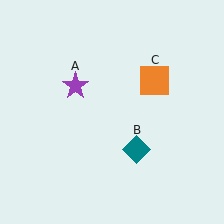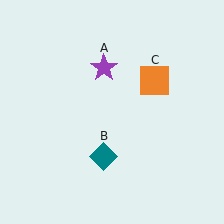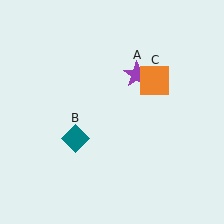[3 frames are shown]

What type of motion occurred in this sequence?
The purple star (object A), teal diamond (object B) rotated clockwise around the center of the scene.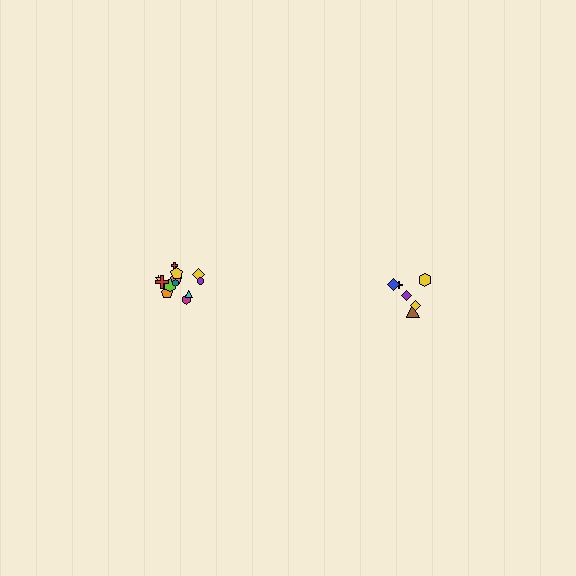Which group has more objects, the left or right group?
The left group.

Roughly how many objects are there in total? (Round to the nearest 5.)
Roughly 20 objects in total.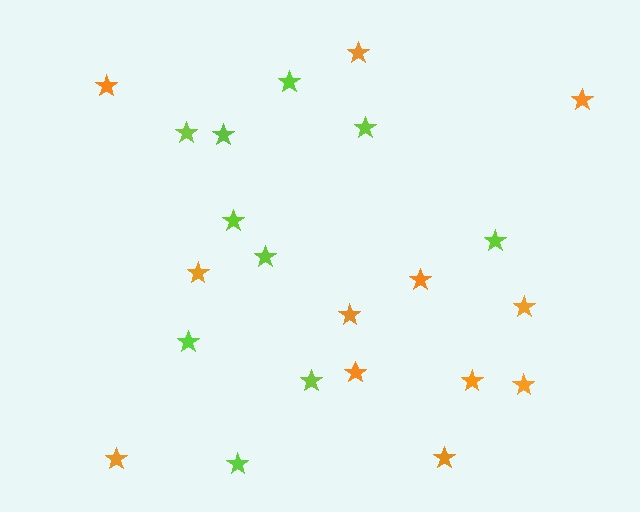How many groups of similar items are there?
There are 2 groups: one group of lime stars (10) and one group of orange stars (12).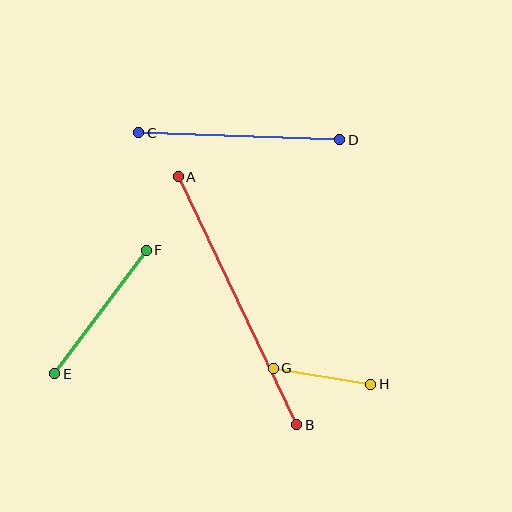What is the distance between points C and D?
The distance is approximately 201 pixels.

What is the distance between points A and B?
The distance is approximately 275 pixels.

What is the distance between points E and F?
The distance is approximately 154 pixels.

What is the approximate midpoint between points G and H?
The midpoint is at approximately (322, 376) pixels.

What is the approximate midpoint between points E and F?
The midpoint is at approximately (100, 312) pixels.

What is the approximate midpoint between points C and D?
The midpoint is at approximately (239, 136) pixels.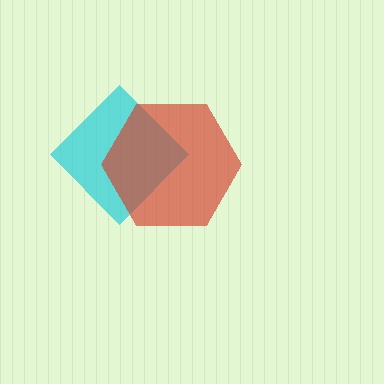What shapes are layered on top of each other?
The layered shapes are: a cyan diamond, a red hexagon.